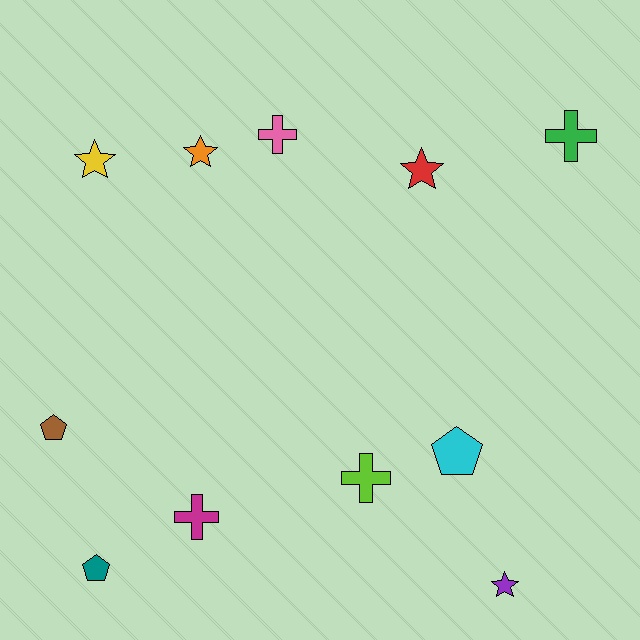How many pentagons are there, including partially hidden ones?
There are 3 pentagons.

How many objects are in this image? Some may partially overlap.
There are 11 objects.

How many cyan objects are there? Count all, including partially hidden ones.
There is 1 cyan object.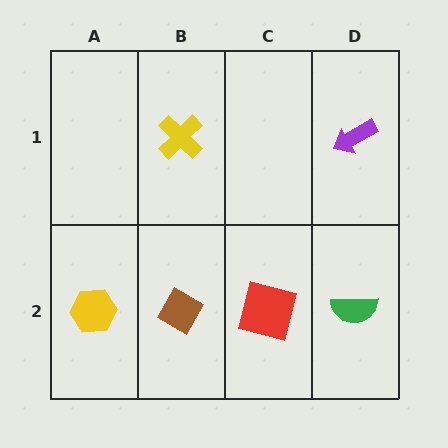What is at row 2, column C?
A red square.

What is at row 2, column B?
A brown diamond.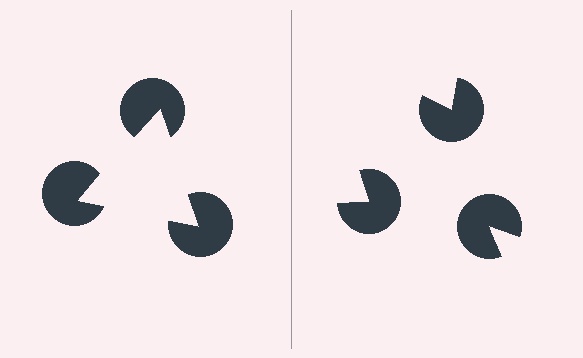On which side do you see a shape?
An illusory triangle appears on the left side. On the right side the wedge cuts are rotated, so no coherent shape forms.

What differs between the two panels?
The pac-man discs are positioned identically on both sides; only the wedge orientations differ. On the left they align to a triangle; on the right they are misaligned.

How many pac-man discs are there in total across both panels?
6 — 3 on each side.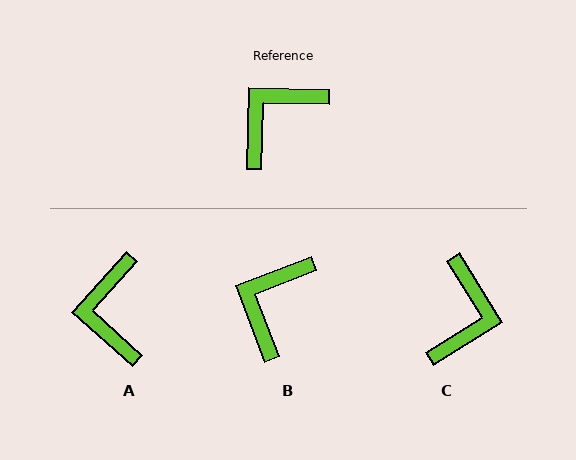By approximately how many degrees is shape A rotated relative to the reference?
Approximately 49 degrees counter-clockwise.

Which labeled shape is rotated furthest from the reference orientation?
C, about 146 degrees away.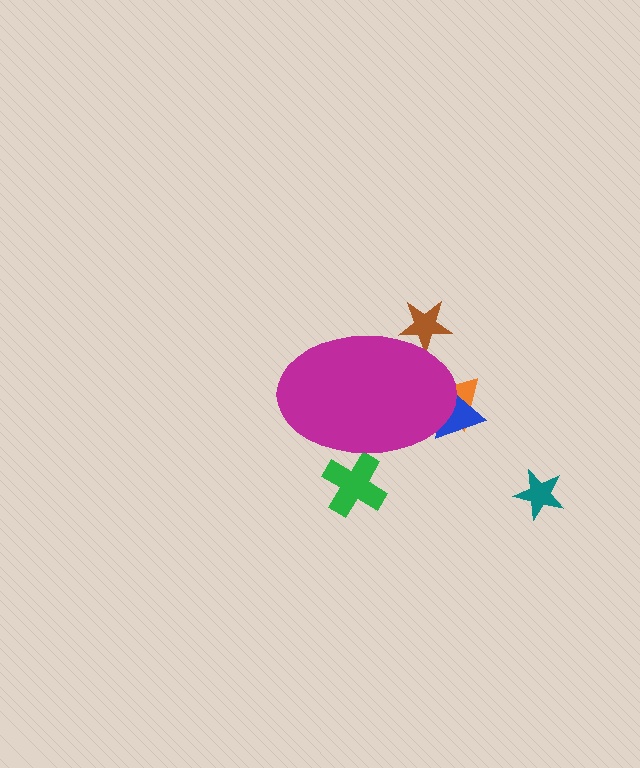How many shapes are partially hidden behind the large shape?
4 shapes are partially hidden.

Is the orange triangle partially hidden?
Yes, the orange triangle is partially hidden behind the magenta ellipse.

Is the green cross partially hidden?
Yes, the green cross is partially hidden behind the magenta ellipse.